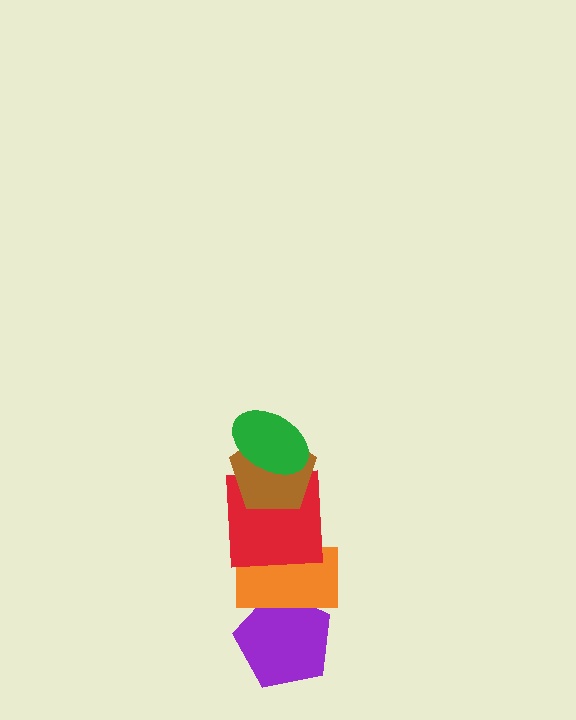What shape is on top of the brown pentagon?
The green ellipse is on top of the brown pentagon.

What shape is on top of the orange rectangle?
The red square is on top of the orange rectangle.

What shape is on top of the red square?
The brown pentagon is on top of the red square.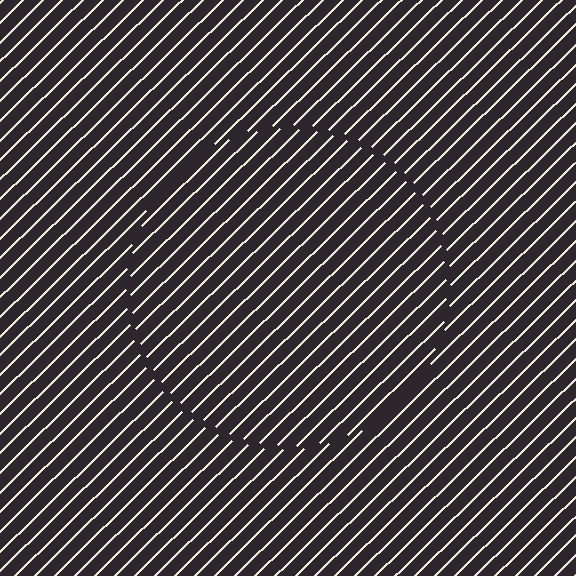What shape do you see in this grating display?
An illusory circle. The interior of the shape contains the same grating, shifted by half a period — the contour is defined by the phase discontinuity where line-ends from the inner and outer gratings abut.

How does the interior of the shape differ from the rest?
The interior of the shape contains the same grating, shifted by half a period — the contour is defined by the phase discontinuity where line-ends from the inner and outer gratings abut.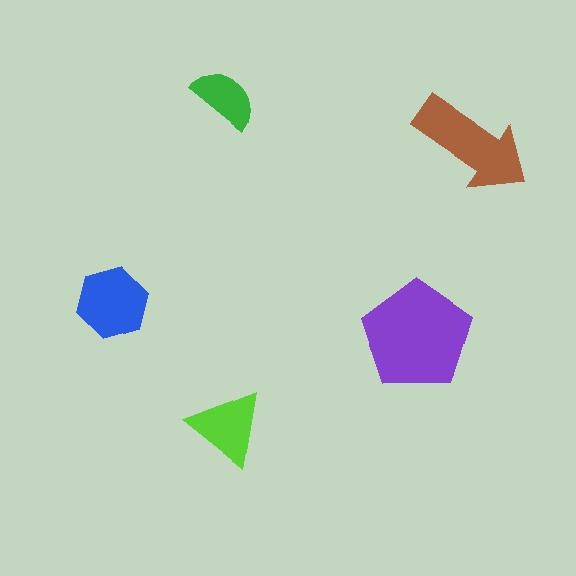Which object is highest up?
The green semicircle is topmost.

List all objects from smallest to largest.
The green semicircle, the lime triangle, the blue hexagon, the brown arrow, the purple pentagon.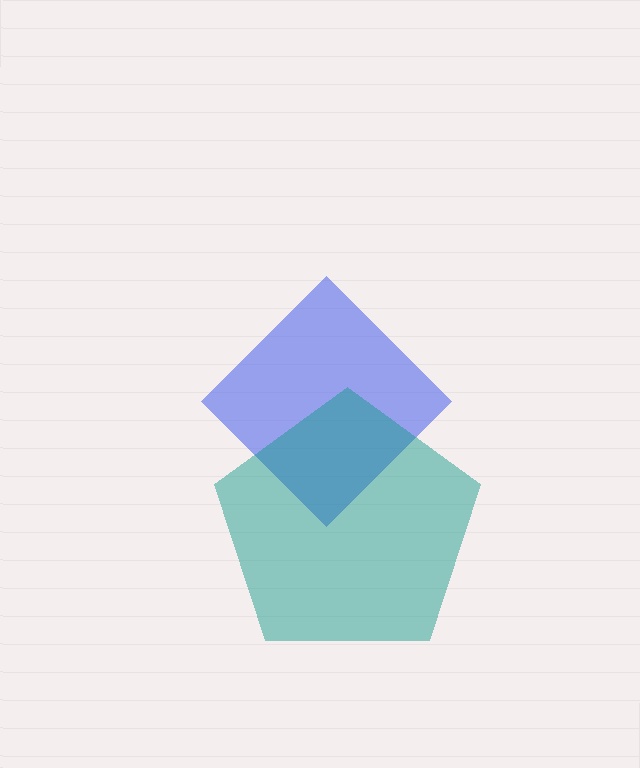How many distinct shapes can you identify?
There are 2 distinct shapes: a blue diamond, a teal pentagon.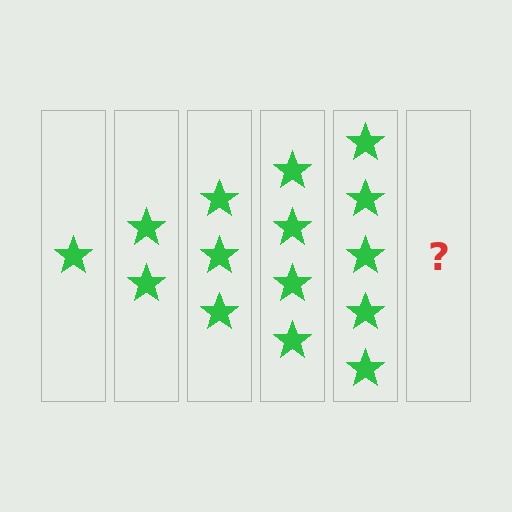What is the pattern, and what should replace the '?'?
The pattern is that each step adds one more star. The '?' should be 6 stars.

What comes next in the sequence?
The next element should be 6 stars.